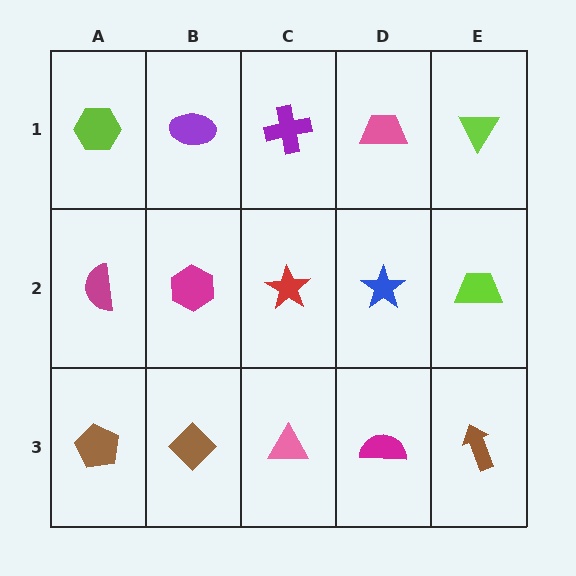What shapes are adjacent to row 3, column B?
A magenta hexagon (row 2, column B), a brown pentagon (row 3, column A), a pink triangle (row 3, column C).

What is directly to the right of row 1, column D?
A lime triangle.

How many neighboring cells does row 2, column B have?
4.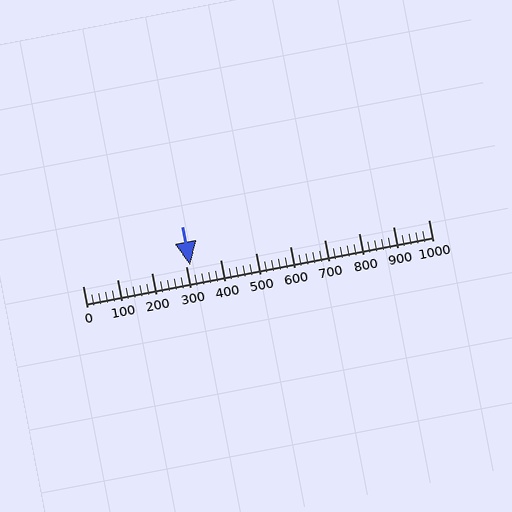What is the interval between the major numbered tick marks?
The major tick marks are spaced 100 units apart.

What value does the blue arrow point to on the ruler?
The blue arrow points to approximately 310.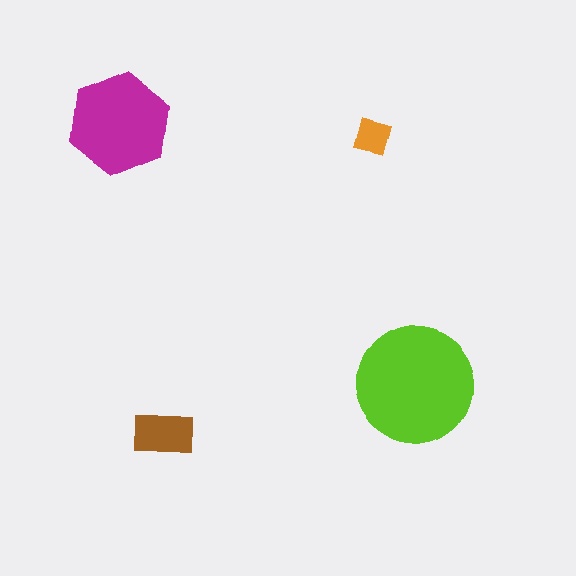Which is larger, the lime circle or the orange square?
The lime circle.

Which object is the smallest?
The orange square.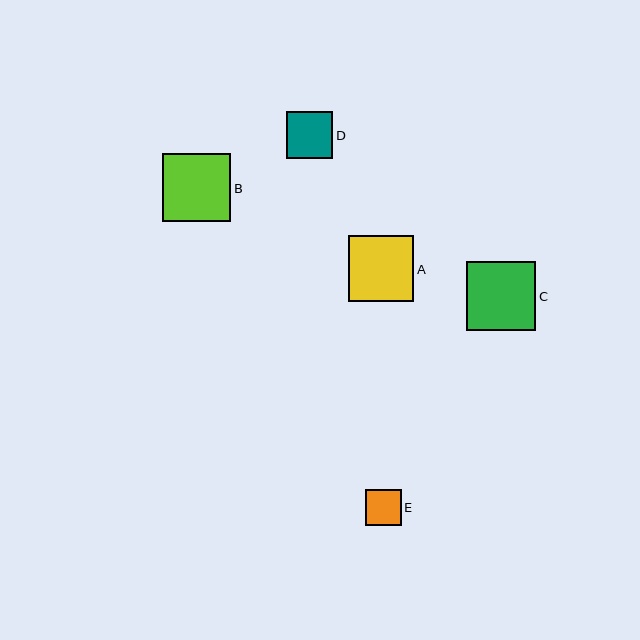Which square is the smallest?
Square E is the smallest with a size of approximately 36 pixels.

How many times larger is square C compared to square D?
Square C is approximately 1.5 times the size of square D.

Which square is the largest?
Square C is the largest with a size of approximately 69 pixels.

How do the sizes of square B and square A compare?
Square B and square A are approximately the same size.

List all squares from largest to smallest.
From largest to smallest: C, B, A, D, E.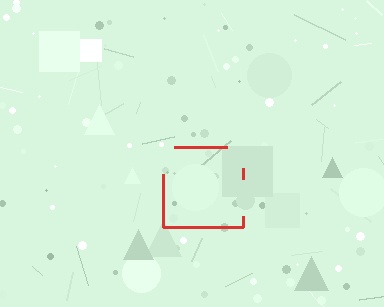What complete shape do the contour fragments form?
The contour fragments form a square.